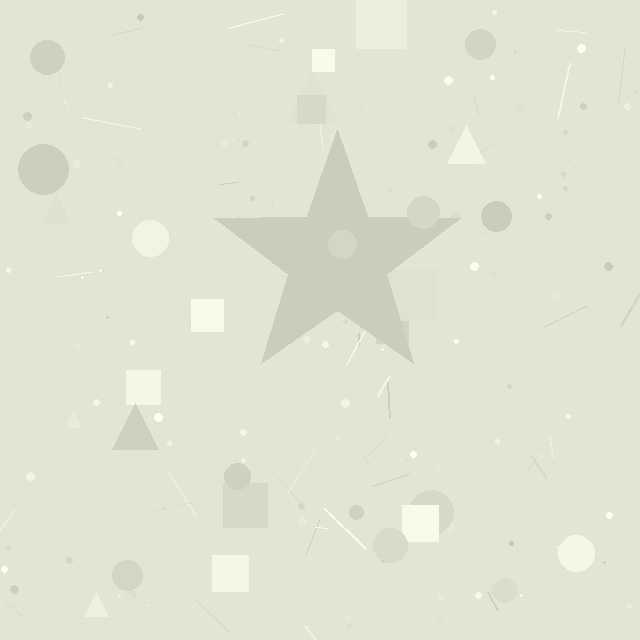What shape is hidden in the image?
A star is hidden in the image.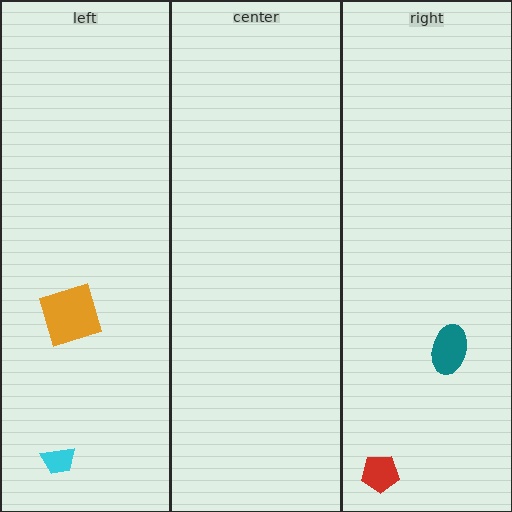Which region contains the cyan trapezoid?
The left region.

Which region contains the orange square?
The left region.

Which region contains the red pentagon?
The right region.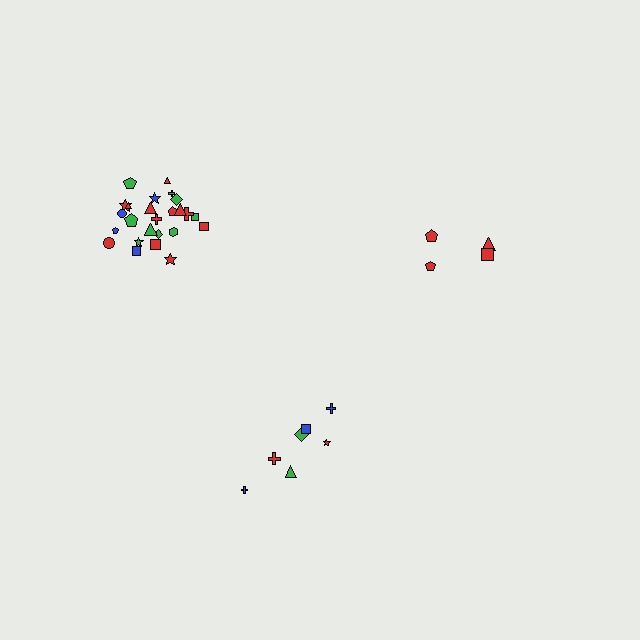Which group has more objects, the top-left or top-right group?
The top-left group.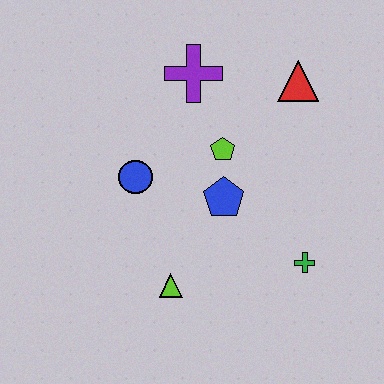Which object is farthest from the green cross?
The purple cross is farthest from the green cross.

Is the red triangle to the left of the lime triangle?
No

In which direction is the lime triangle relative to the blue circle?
The lime triangle is below the blue circle.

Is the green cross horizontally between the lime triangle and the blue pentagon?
No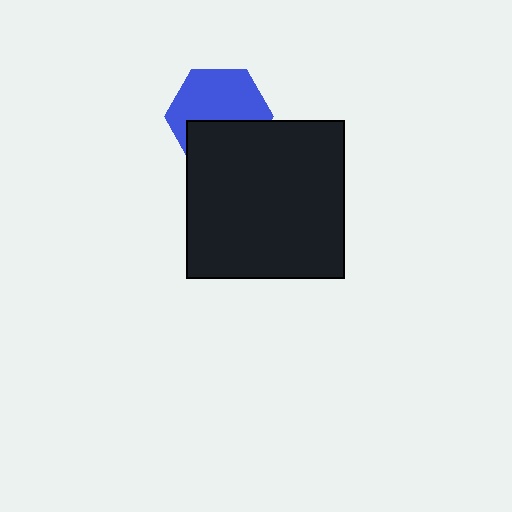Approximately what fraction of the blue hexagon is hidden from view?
Roughly 42% of the blue hexagon is hidden behind the black square.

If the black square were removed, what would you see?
You would see the complete blue hexagon.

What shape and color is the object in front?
The object in front is a black square.